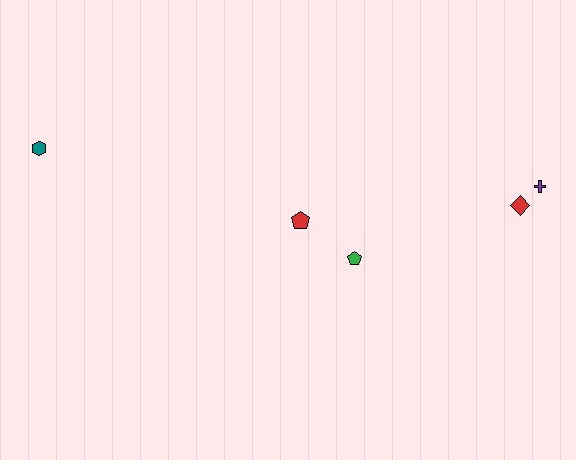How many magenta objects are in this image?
There are no magenta objects.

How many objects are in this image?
There are 5 objects.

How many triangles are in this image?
There are no triangles.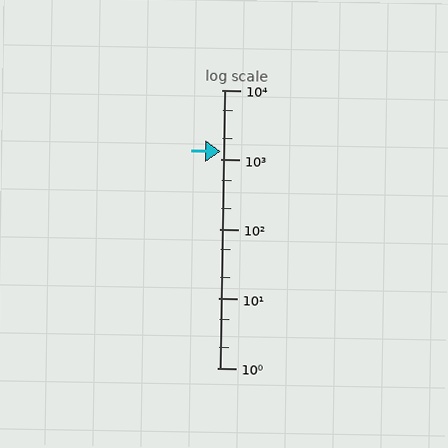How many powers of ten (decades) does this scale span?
The scale spans 4 decades, from 1 to 10000.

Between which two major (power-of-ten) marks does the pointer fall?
The pointer is between 1000 and 10000.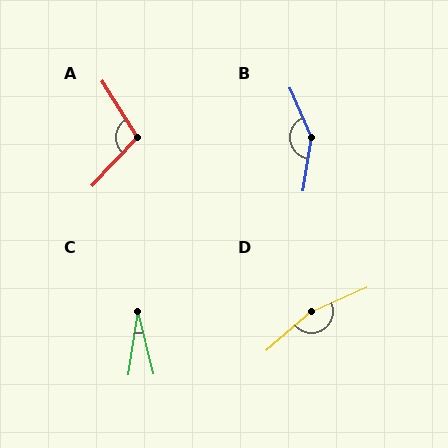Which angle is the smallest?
C, at approximately 23 degrees.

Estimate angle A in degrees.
Approximately 104 degrees.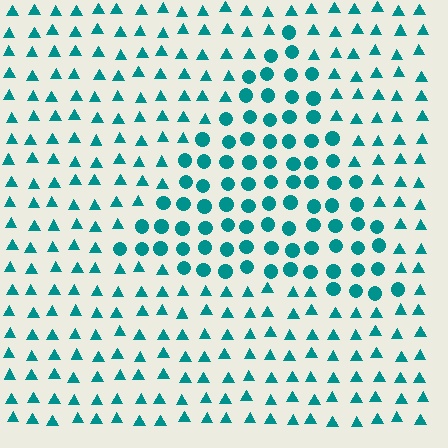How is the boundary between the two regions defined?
The boundary is defined by a change in element shape: circles inside vs. triangles outside. All elements share the same color and spacing.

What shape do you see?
I see a triangle.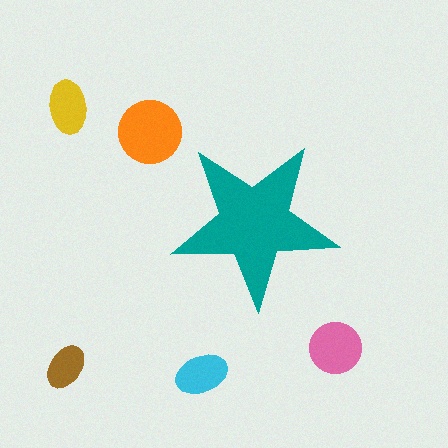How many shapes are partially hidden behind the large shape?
0 shapes are partially hidden.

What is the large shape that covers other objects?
A teal star.